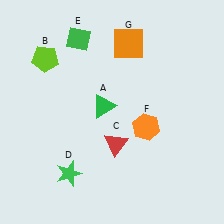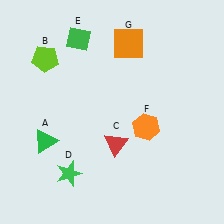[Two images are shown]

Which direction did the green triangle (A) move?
The green triangle (A) moved left.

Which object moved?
The green triangle (A) moved left.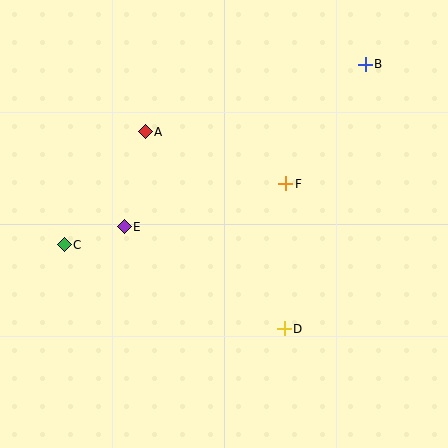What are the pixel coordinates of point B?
Point B is at (365, 64).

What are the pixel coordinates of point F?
Point F is at (286, 184).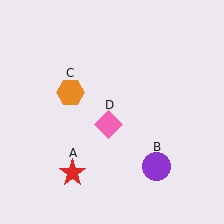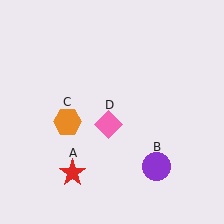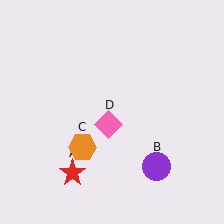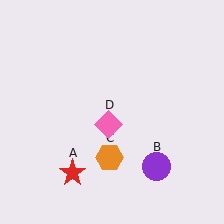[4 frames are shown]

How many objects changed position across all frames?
1 object changed position: orange hexagon (object C).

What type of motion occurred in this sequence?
The orange hexagon (object C) rotated counterclockwise around the center of the scene.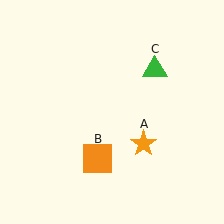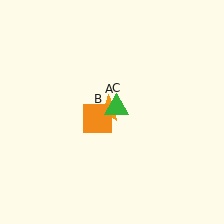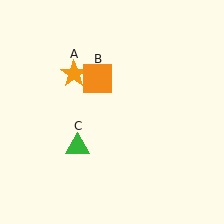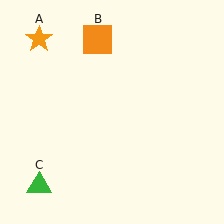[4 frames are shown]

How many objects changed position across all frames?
3 objects changed position: orange star (object A), orange square (object B), green triangle (object C).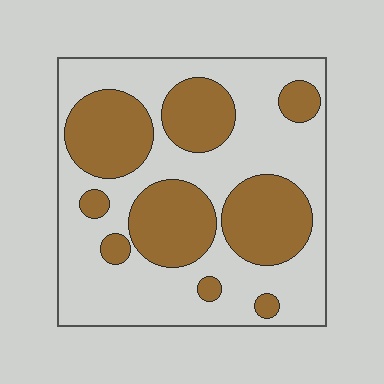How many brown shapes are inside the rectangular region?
9.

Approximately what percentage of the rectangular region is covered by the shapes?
Approximately 40%.